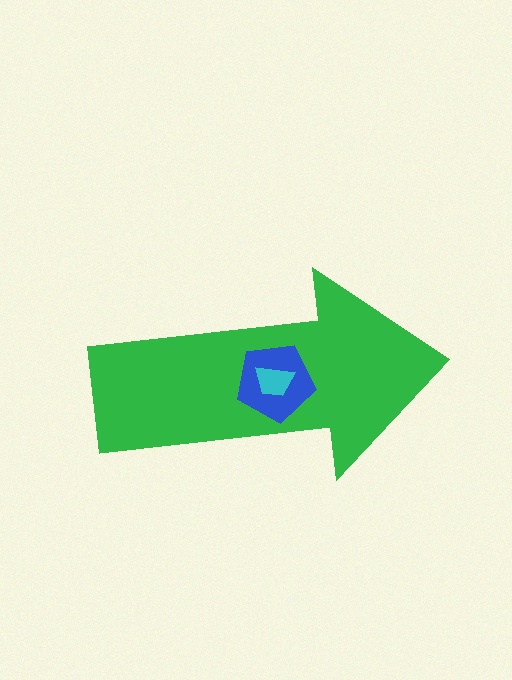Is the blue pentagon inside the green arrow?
Yes.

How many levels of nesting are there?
3.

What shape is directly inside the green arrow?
The blue pentagon.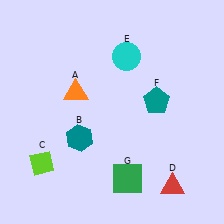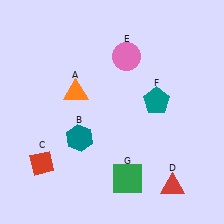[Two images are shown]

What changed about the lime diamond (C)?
In Image 1, C is lime. In Image 2, it changed to red.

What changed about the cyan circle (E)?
In Image 1, E is cyan. In Image 2, it changed to pink.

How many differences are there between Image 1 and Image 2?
There are 2 differences between the two images.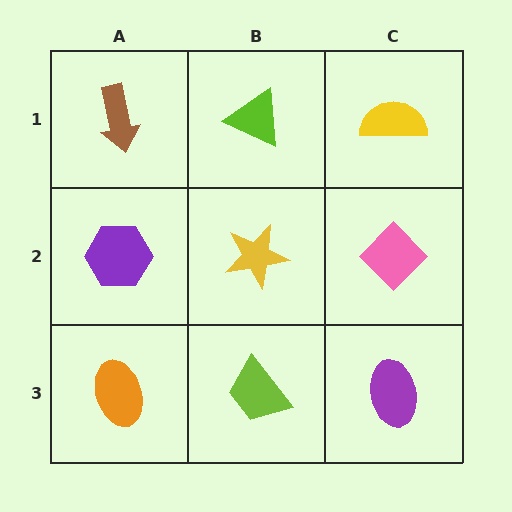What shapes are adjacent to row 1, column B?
A yellow star (row 2, column B), a brown arrow (row 1, column A), a yellow semicircle (row 1, column C).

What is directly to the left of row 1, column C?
A lime triangle.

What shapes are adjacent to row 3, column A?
A purple hexagon (row 2, column A), a lime trapezoid (row 3, column B).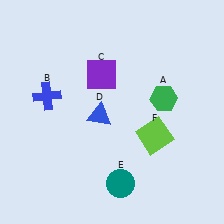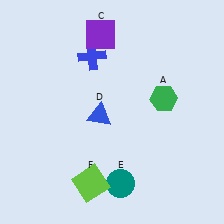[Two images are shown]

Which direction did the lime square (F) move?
The lime square (F) moved left.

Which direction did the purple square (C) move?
The purple square (C) moved up.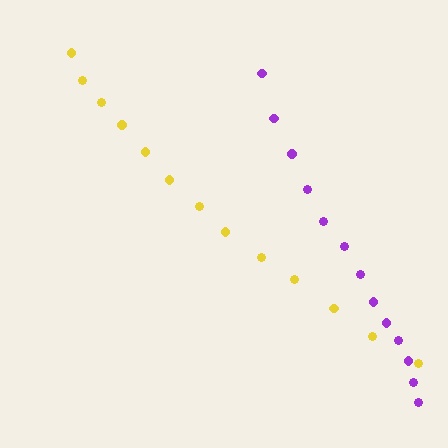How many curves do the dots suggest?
There are 2 distinct paths.